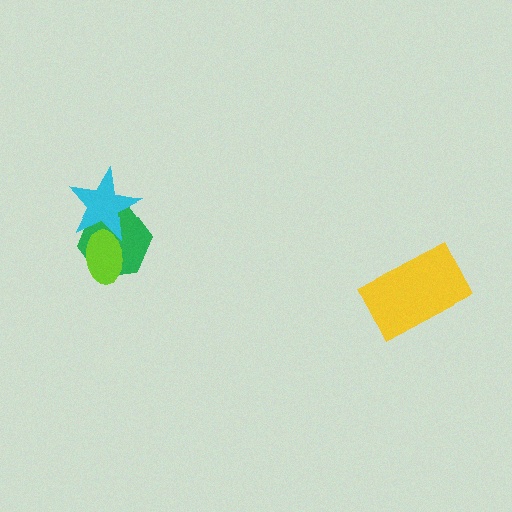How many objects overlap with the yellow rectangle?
0 objects overlap with the yellow rectangle.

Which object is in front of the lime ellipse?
The cyan star is in front of the lime ellipse.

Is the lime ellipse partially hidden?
Yes, it is partially covered by another shape.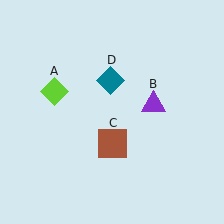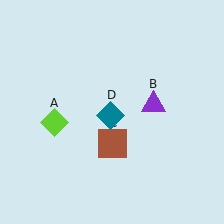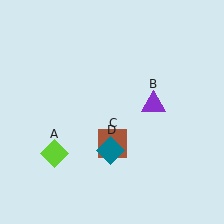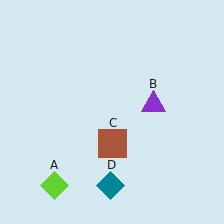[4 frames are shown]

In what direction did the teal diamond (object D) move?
The teal diamond (object D) moved down.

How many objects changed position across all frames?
2 objects changed position: lime diamond (object A), teal diamond (object D).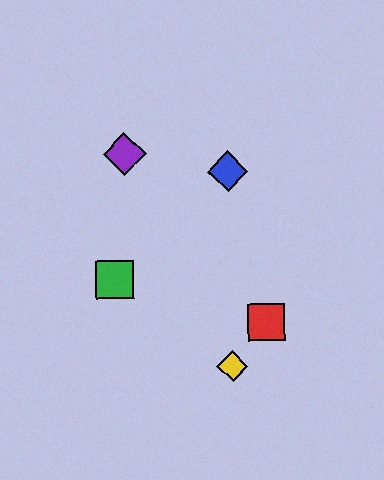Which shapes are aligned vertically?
The blue diamond, the yellow diamond are aligned vertically.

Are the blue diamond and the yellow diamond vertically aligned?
Yes, both are at x≈227.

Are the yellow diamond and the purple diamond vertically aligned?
No, the yellow diamond is at x≈232 and the purple diamond is at x≈124.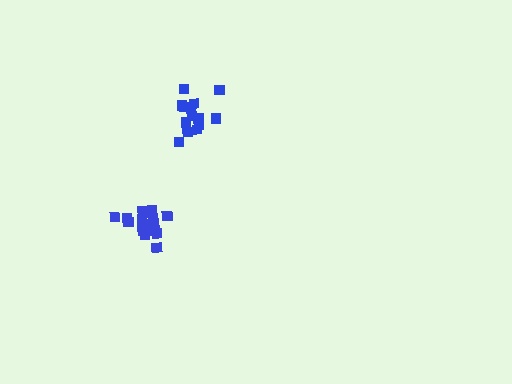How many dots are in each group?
Group 1: 19 dots, Group 2: 14 dots (33 total).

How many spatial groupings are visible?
There are 2 spatial groupings.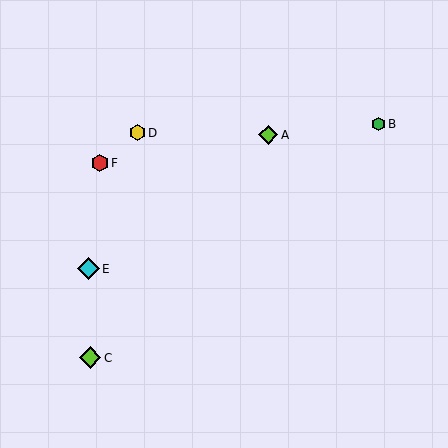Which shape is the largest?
The cyan diamond (labeled E) is the largest.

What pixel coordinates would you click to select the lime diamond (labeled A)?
Click at (268, 135) to select the lime diamond A.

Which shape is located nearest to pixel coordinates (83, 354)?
The lime diamond (labeled C) at (90, 358) is nearest to that location.